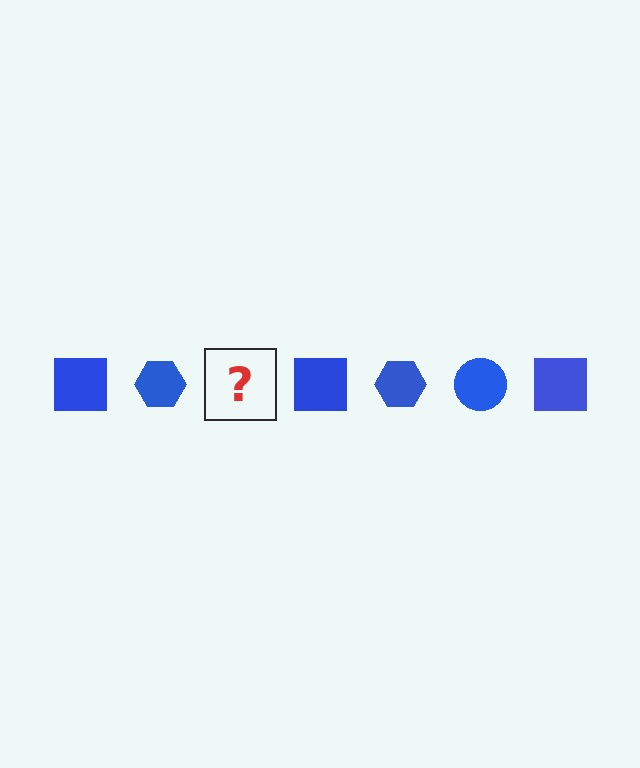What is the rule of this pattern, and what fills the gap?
The rule is that the pattern cycles through square, hexagon, circle shapes in blue. The gap should be filled with a blue circle.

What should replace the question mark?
The question mark should be replaced with a blue circle.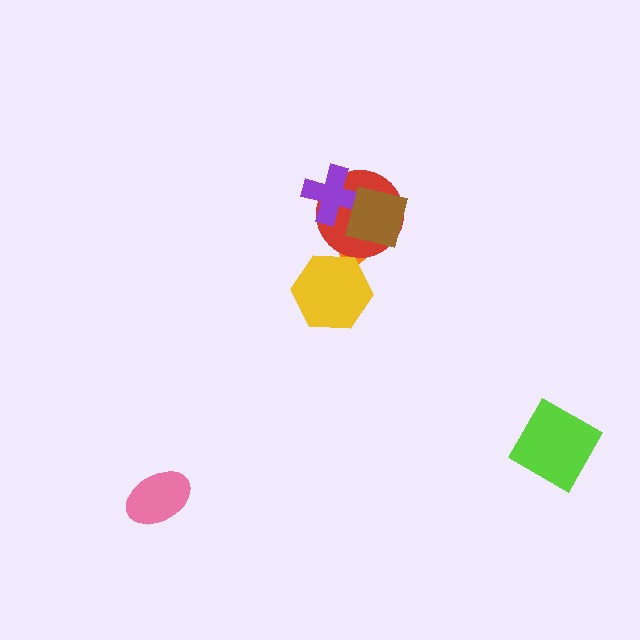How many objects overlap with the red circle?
3 objects overlap with the red circle.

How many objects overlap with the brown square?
3 objects overlap with the brown square.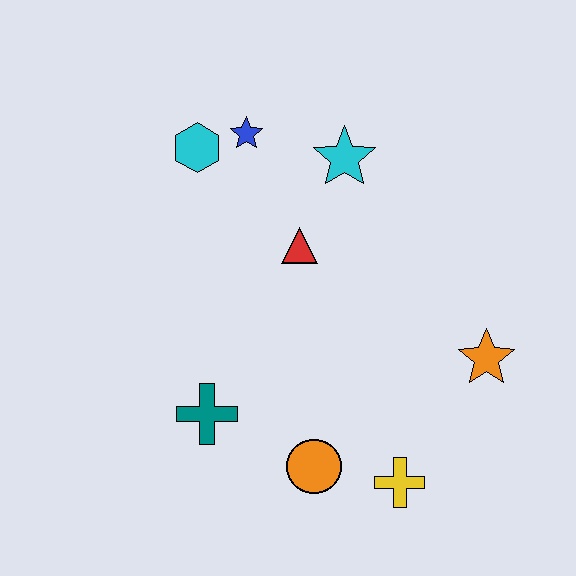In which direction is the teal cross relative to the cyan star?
The teal cross is below the cyan star.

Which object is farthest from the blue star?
The yellow cross is farthest from the blue star.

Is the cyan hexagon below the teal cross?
No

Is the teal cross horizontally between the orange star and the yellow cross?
No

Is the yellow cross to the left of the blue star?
No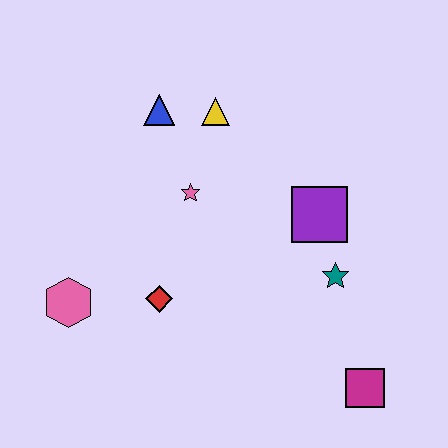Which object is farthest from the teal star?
The pink hexagon is farthest from the teal star.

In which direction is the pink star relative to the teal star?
The pink star is to the left of the teal star.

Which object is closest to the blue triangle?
The yellow triangle is closest to the blue triangle.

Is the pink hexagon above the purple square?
No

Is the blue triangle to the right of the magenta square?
No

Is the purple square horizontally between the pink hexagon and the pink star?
No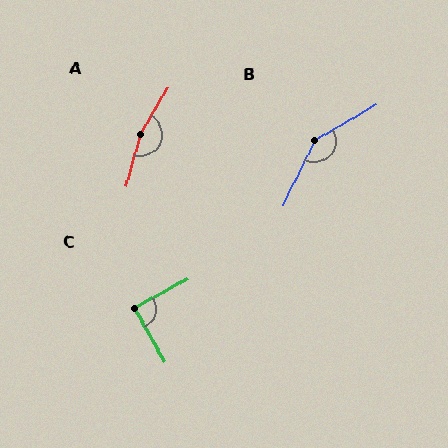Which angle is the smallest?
C, at approximately 90 degrees.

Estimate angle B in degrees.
Approximately 146 degrees.